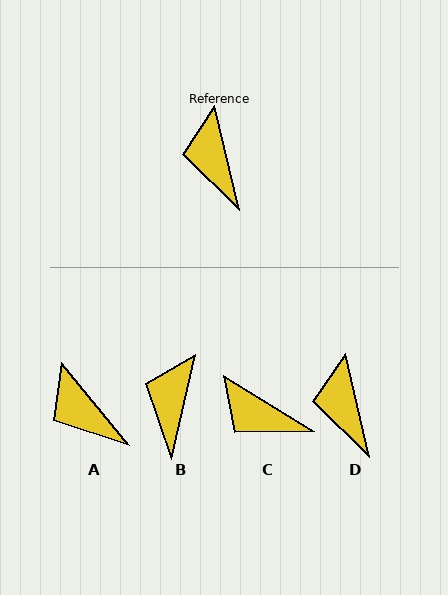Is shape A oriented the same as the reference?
No, it is off by about 26 degrees.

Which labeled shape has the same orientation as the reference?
D.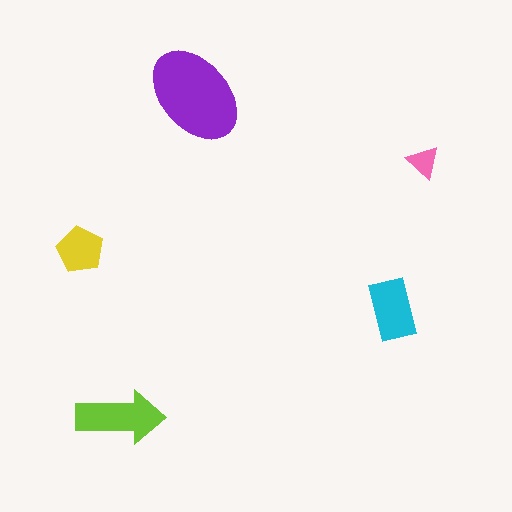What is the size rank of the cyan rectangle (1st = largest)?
3rd.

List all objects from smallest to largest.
The pink triangle, the yellow pentagon, the cyan rectangle, the lime arrow, the purple ellipse.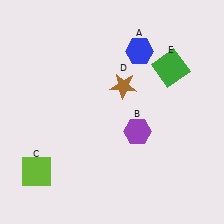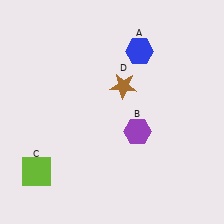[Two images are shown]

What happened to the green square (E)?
The green square (E) was removed in Image 2. It was in the top-right area of Image 1.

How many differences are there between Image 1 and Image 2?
There is 1 difference between the two images.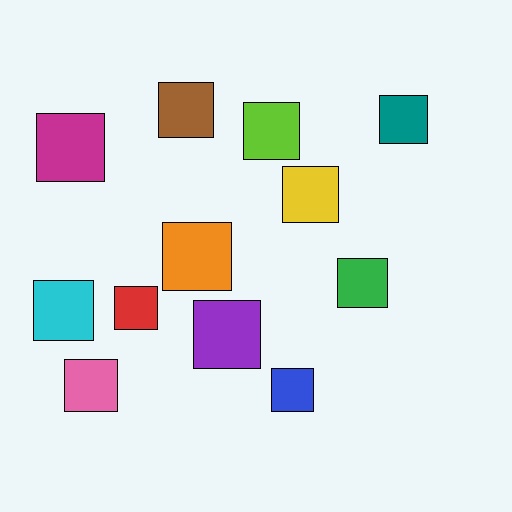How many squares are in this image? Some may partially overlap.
There are 12 squares.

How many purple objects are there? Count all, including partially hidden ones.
There is 1 purple object.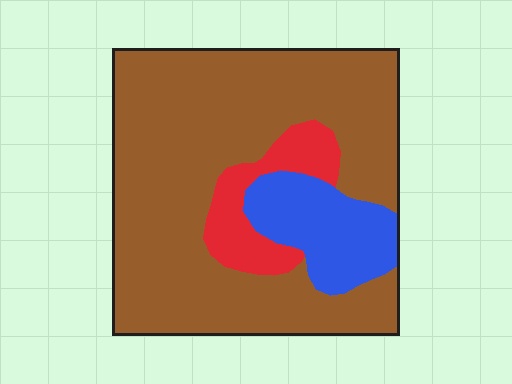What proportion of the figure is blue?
Blue covers roughly 15% of the figure.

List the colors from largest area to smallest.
From largest to smallest: brown, blue, red.